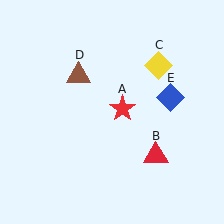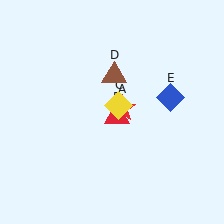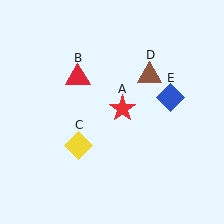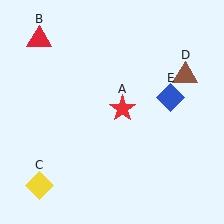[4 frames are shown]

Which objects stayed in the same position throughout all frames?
Red star (object A) and blue diamond (object E) remained stationary.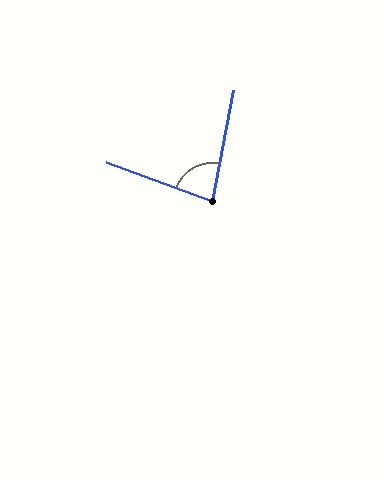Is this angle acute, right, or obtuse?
It is acute.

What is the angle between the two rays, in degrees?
Approximately 81 degrees.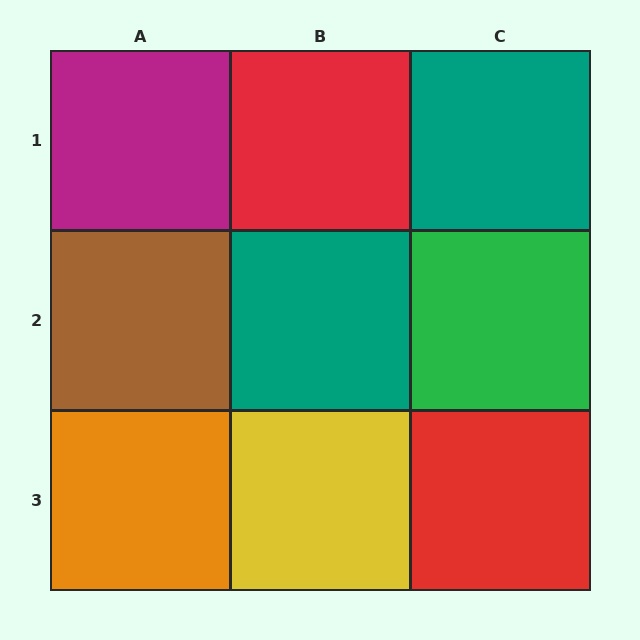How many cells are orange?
1 cell is orange.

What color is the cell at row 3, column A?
Orange.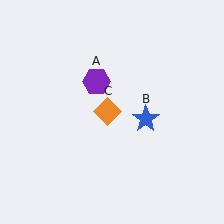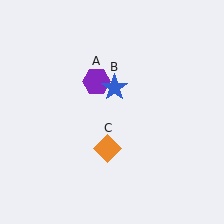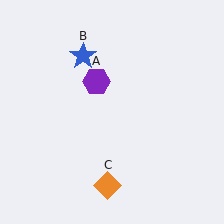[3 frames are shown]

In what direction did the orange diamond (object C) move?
The orange diamond (object C) moved down.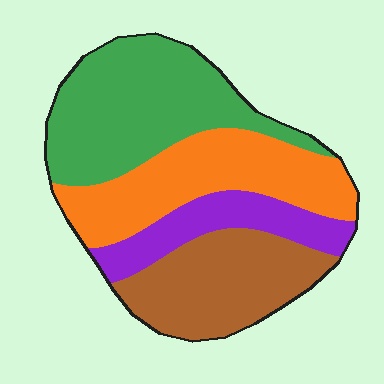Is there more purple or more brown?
Brown.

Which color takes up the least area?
Purple, at roughly 15%.